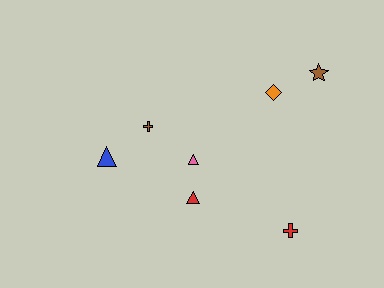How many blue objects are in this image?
There is 1 blue object.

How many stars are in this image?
There is 1 star.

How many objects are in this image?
There are 7 objects.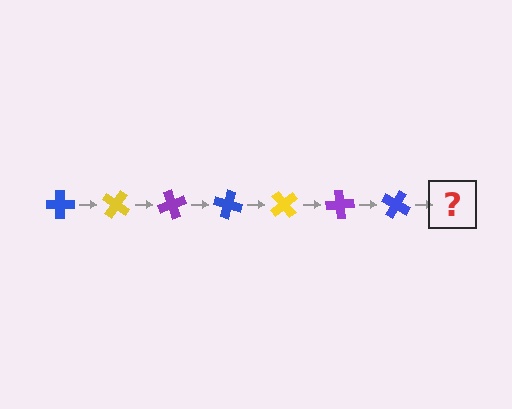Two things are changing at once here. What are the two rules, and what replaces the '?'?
The two rules are that it rotates 35 degrees each step and the color cycles through blue, yellow, and purple. The '?' should be a yellow cross, rotated 245 degrees from the start.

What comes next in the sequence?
The next element should be a yellow cross, rotated 245 degrees from the start.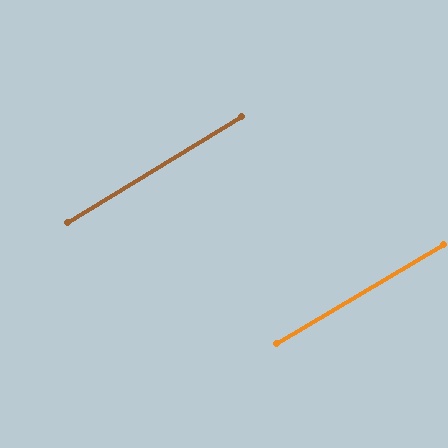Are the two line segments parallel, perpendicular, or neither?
Parallel — their directions differ by only 0.9°.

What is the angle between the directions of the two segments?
Approximately 1 degree.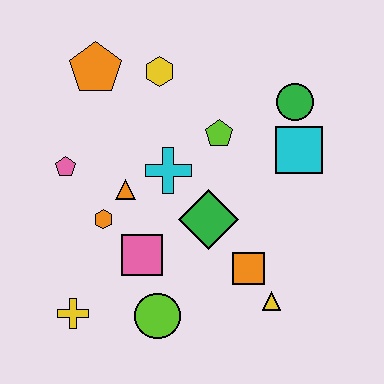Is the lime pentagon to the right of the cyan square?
No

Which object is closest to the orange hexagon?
The orange triangle is closest to the orange hexagon.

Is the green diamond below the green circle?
Yes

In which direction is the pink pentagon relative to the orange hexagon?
The pink pentagon is above the orange hexagon.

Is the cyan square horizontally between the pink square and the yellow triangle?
No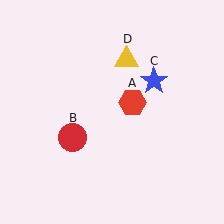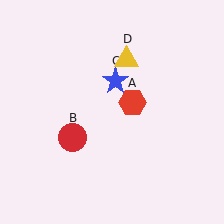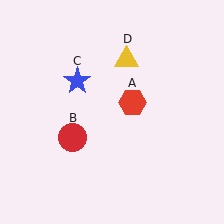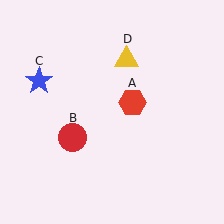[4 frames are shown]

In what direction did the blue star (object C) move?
The blue star (object C) moved left.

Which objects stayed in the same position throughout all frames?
Red hexagon (object A) and red circle (object B) and yellow triangle (object D) remained stationary.